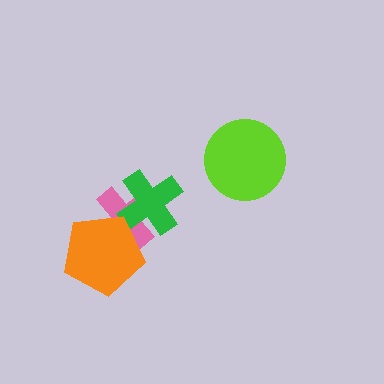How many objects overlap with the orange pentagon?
1 object overlaps with the orange pentagon.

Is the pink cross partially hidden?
Yes, it is partially covered by another shape.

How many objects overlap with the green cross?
1 object overlaps with the green cross.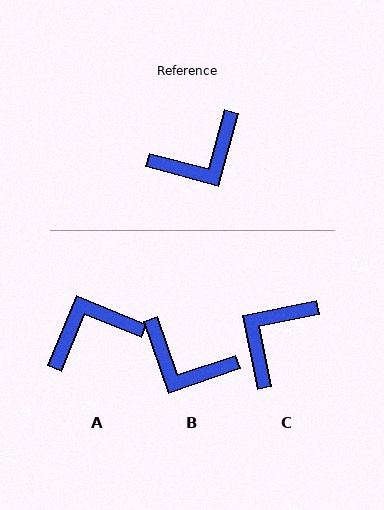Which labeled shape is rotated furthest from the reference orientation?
A, about 173 degrees away.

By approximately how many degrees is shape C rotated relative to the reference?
Approximately 154 degrees clockwise.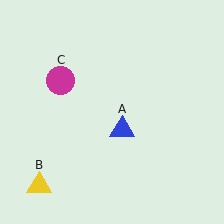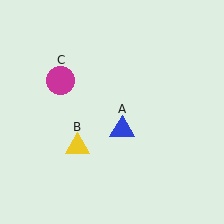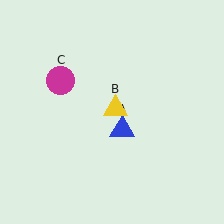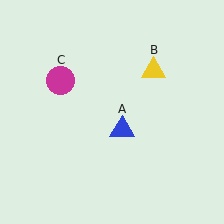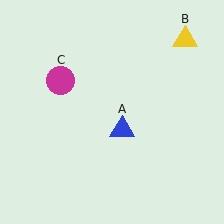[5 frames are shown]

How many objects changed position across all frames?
1 object changed position: yellow triangle (object B).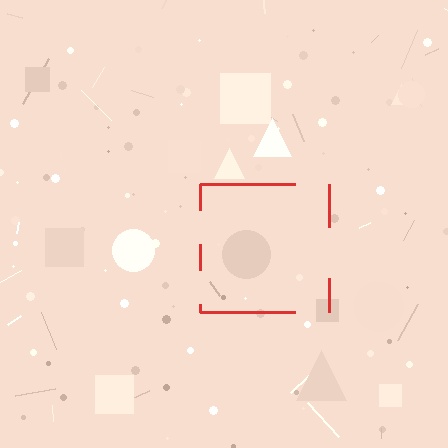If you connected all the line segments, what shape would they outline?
They would outline a square.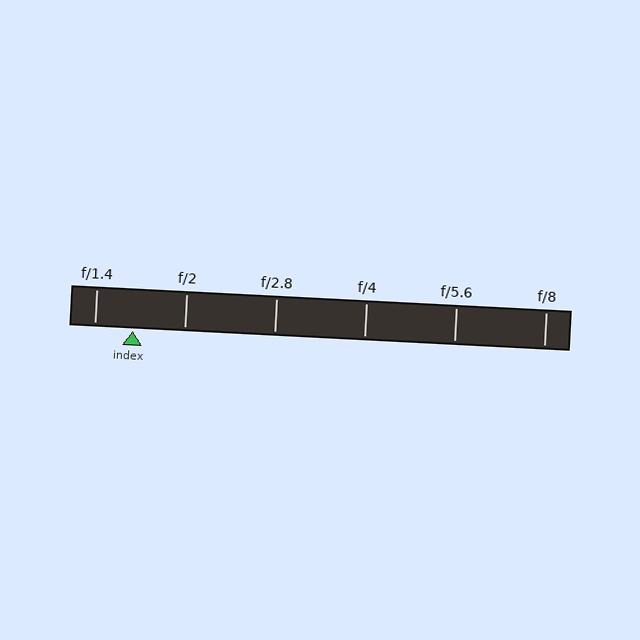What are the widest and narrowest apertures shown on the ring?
The widest aperture shown is f/1.4 and the narrowest is f/8.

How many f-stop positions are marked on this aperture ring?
There are 6 f-stop positions marked.